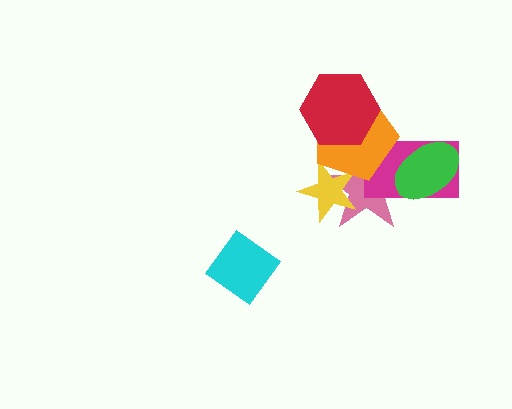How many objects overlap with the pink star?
4 objects overlap with the pink star.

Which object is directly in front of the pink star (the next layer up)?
The yellow star is directly in front of the pink star.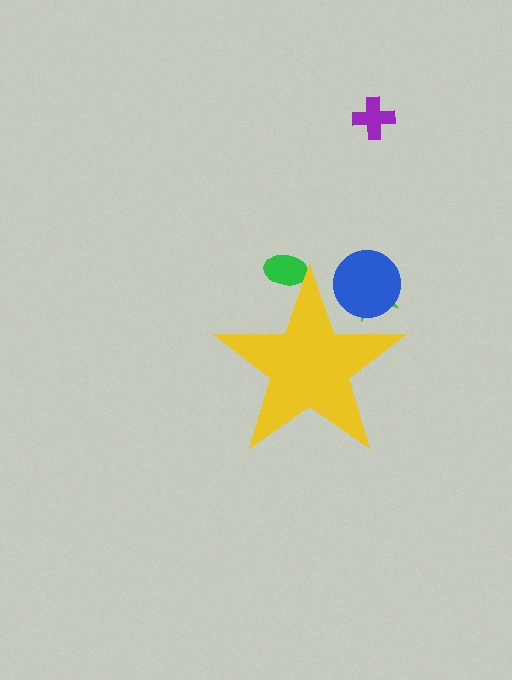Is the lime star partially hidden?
Yes, the lime star is partially hidden behind the yellow star.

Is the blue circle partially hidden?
Yes, the blue circle is partially hidden behind the yellow star.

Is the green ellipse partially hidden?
Yes, the green ellipse is partially hidden behind the yellow star.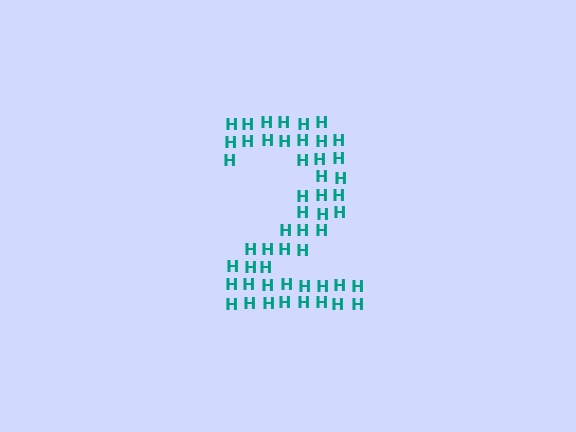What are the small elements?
The small elements are letter H's.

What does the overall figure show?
The overall figure shows the digit 2.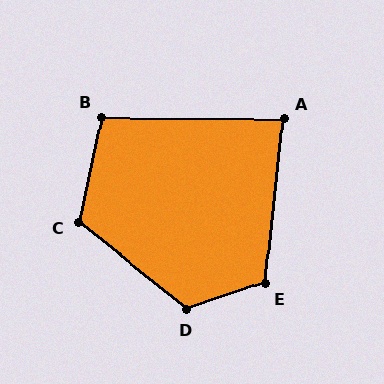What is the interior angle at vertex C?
Approximately 117 degrees (obtuse).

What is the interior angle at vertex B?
Approximately 102 degrees (obtuse).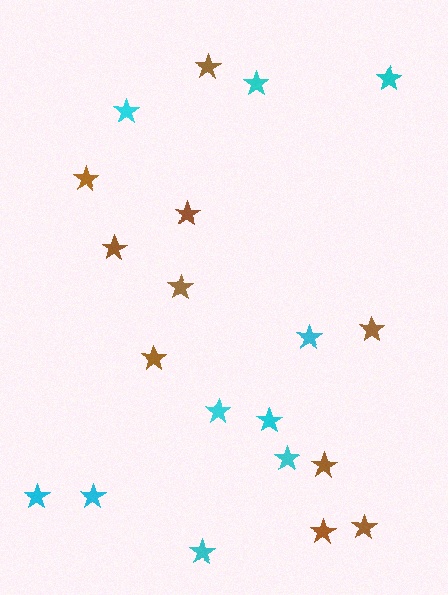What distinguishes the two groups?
There are 2 groups: one group of cyan stars (10) and one group of brown stars (10).